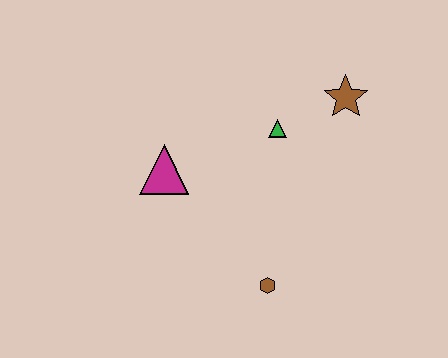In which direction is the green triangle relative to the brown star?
The green triangle is to the left of the brown star.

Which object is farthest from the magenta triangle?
The brown star is farthest from the magenta triangle.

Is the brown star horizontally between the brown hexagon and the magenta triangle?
No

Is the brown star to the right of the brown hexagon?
Yes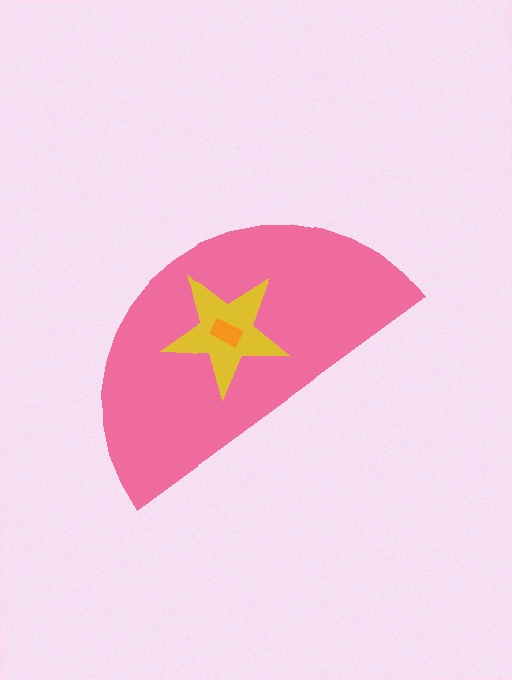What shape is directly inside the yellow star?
The orange rectangle.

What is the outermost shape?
The pink semicircle.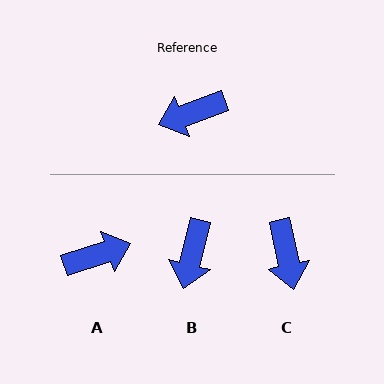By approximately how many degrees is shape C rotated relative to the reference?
Approximately 82 degrees counter-clockwise.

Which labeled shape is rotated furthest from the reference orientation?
A, about 178 degrees away.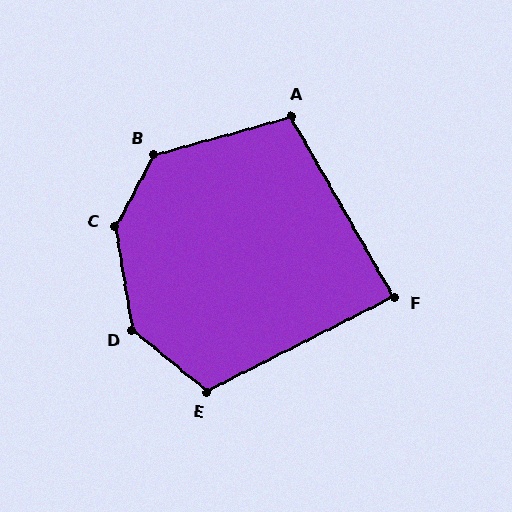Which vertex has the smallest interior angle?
F, at approximately 87 degrees.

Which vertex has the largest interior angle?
C, at approximately 142 degrees.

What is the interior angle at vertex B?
Approximately 134 degrees (obtuse).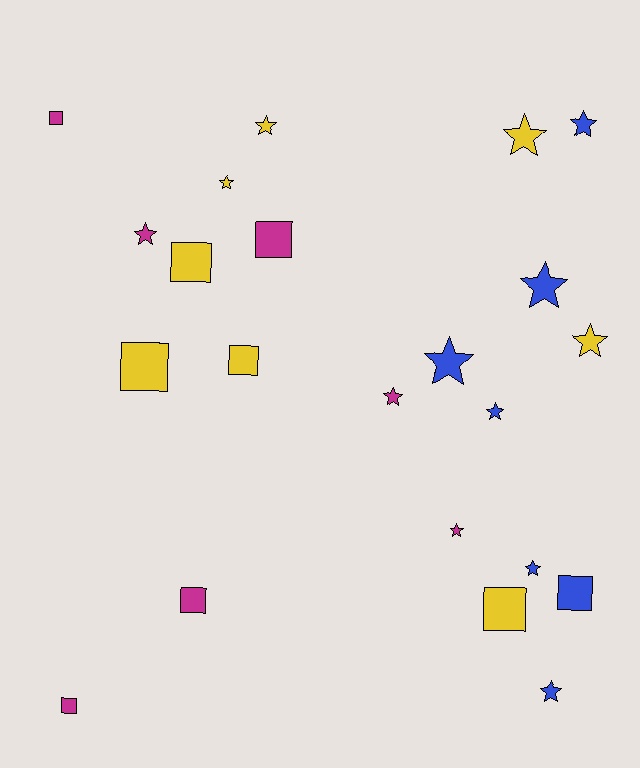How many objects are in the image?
There are 22 objects.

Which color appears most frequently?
Yellow, with 8 objects.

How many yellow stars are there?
There are 4 yellow stars.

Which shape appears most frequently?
Star, with 13 objects.